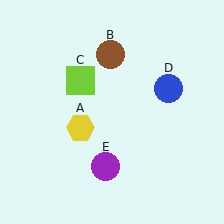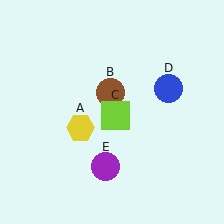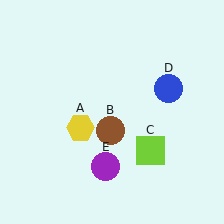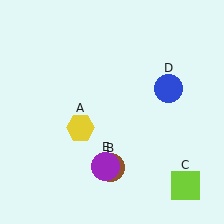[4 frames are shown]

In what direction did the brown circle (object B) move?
The brown circle (object B) moved down.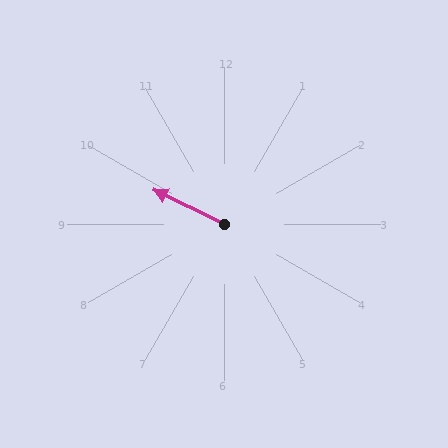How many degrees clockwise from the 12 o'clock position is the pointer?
Approximately 296 degrees.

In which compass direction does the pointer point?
Northwest.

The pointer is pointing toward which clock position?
Roughly 10 o'clock.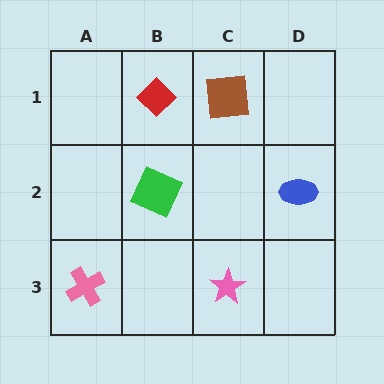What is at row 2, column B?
A green square.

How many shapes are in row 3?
2 shapes.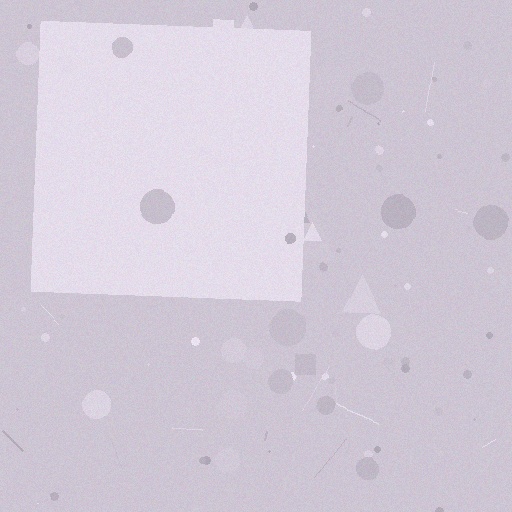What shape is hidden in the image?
A square is hidden in the image.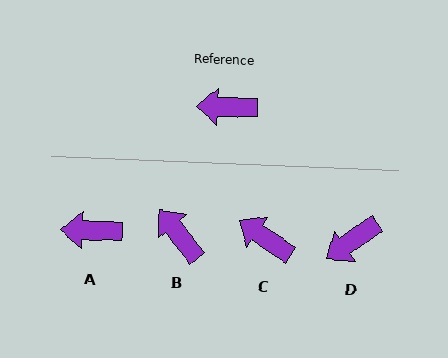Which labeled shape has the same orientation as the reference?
A.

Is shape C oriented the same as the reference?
No, it is off by about 33 degrees.